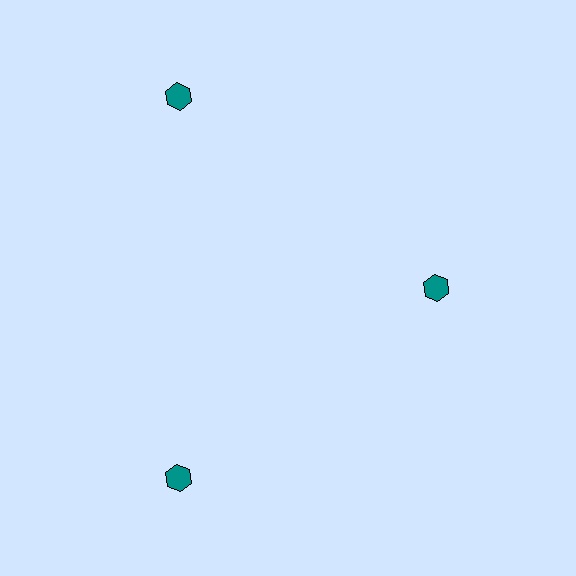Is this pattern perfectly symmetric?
No. The 3 teal hexagons are arranged in a ring, but one element near the 3 o'clock position is pulled inward toward the center, breaking the 3-fold rotational symmetry.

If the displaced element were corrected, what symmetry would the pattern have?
It would have 3-fold rotational symmetry — the pattern would map onto itself every 120 degrees.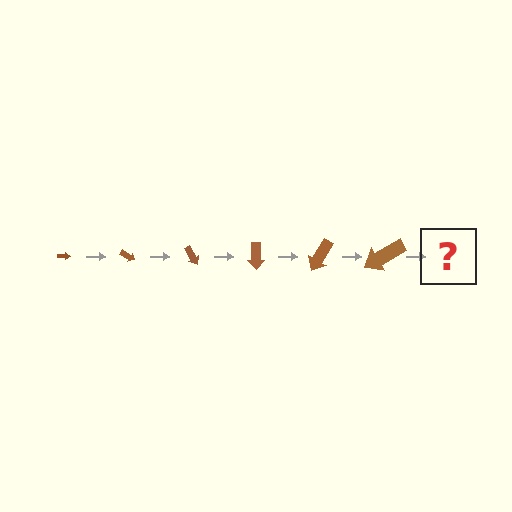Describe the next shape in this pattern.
It should be an arrow, larger than the previous one and rotated 180 degrees from the start.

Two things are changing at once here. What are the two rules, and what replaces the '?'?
The two rules are that the arrow grows larger each step and it rotates 30 degrees each step. The '?' should be an arrow, larger than the previous one and rotated 180 degrees from the start.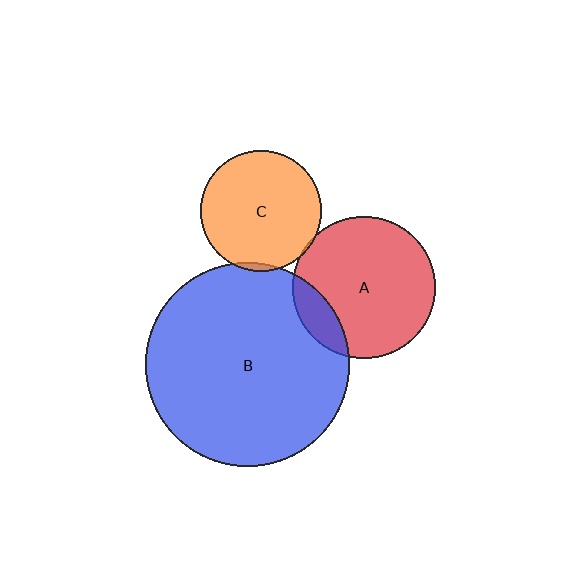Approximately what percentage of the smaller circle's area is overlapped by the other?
Approximately 15%.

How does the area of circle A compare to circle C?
Approximately 1.4 times.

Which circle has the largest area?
Circle B (blue).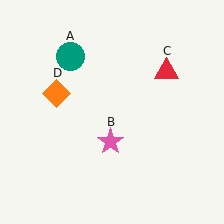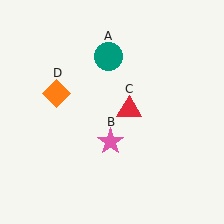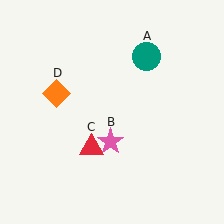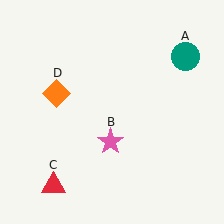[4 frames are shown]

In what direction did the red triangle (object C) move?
The red triangle (object C) moved down and to the left.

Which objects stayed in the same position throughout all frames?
Pink star (object B) and orange diamond (object D) remained stationary.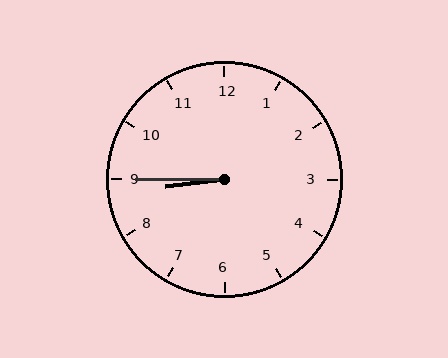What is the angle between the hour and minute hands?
Approximately 8 degrees.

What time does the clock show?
8:45.